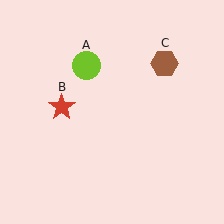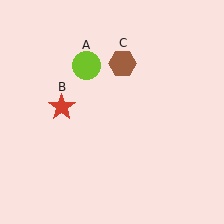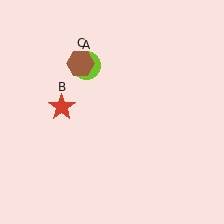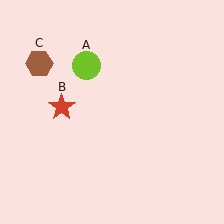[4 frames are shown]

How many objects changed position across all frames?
1 object changed position: brown hexagon (object C).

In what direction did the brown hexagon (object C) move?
The brown hexagon (object C) moved left.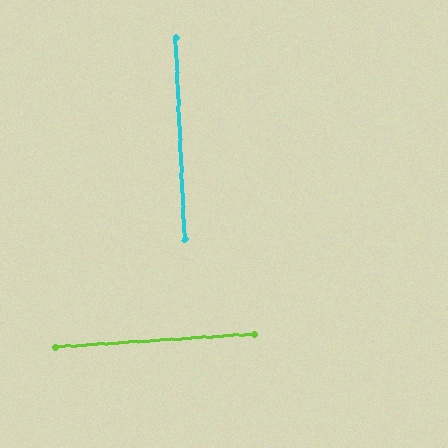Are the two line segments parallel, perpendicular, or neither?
Perpendicular — they meet at approximately 89°.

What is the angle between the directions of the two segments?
Approximately 89 degrees.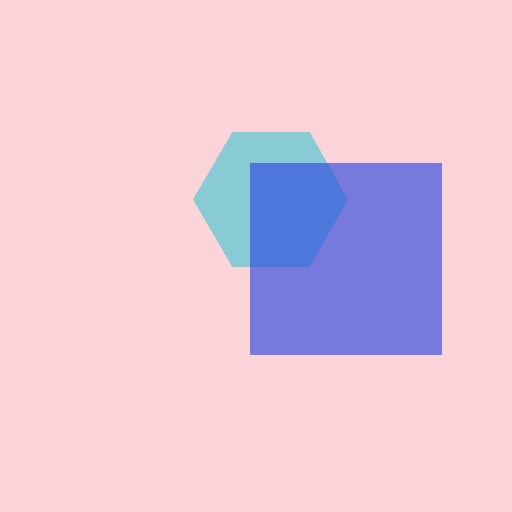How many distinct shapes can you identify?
There are 2 distinct shapes: a cyan hexagon, a blue square.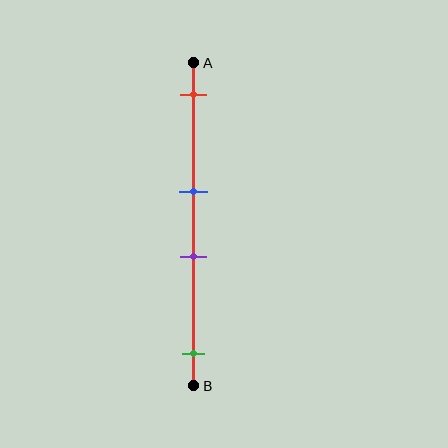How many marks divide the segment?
There are 4 marks dividing the segment.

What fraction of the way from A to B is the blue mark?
The blue mark is approximately 40% (0.4) of the way from A to B.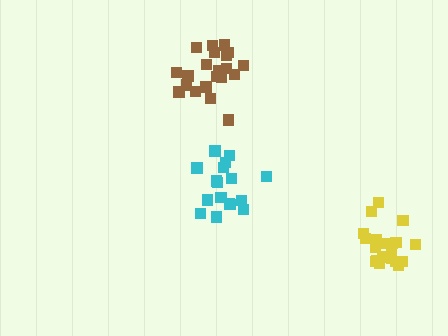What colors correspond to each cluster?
The clusters are colored: yellow, cyan, brown.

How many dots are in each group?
Group 1: 20 dots, Group 2: 17 dots, Group 3: 21 dots (58 total).